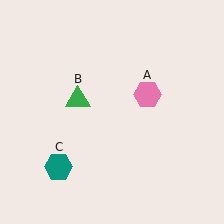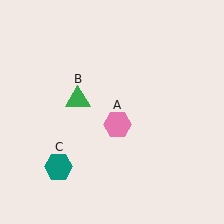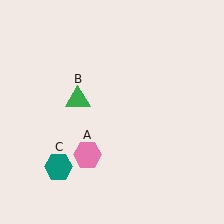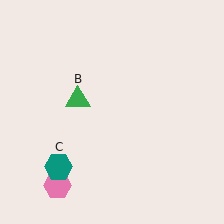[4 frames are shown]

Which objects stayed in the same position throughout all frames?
Green triangle (object B) and teal hexagon (object C) remained stationary.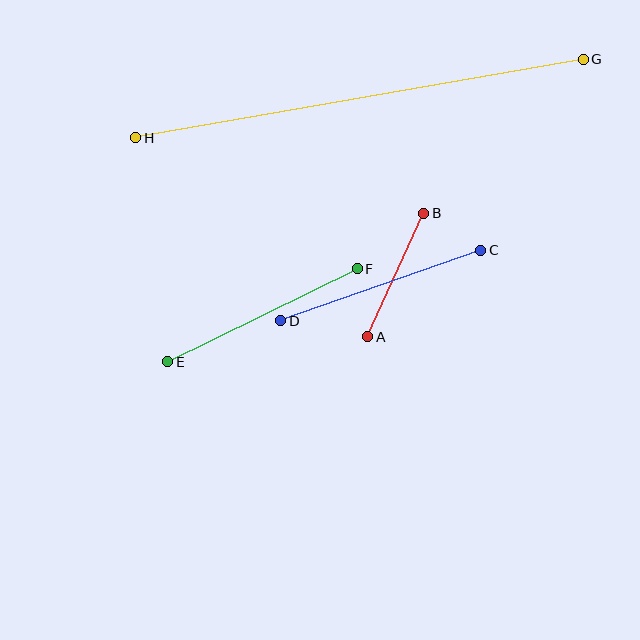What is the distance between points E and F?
The distance is approximately 211 pixels.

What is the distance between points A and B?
The distance is approximately 135 pixels.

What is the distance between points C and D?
The distance is approximately 212 pixels.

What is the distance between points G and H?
The distance is approximately 455 pixels.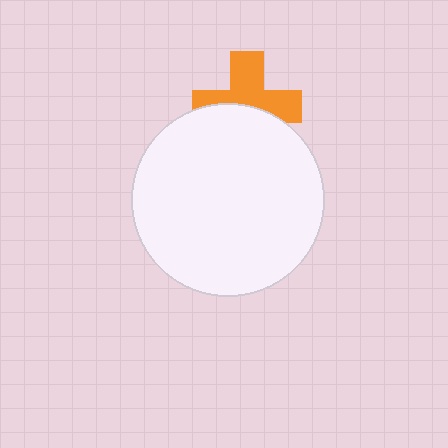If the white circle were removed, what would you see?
You would see the complete orange cross.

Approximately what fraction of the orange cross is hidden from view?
Roughly 44% of the orange cross is hidden behind the white circle.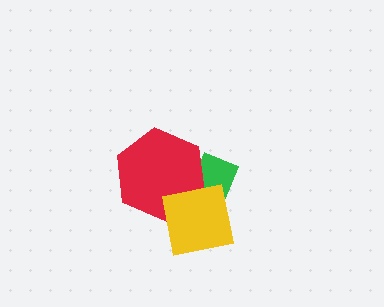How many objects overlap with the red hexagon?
2 objects overlap with the red hexagon.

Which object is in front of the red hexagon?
The yellow square is in front of the red hexagon.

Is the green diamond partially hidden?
Yes, it is partially covered by another shape.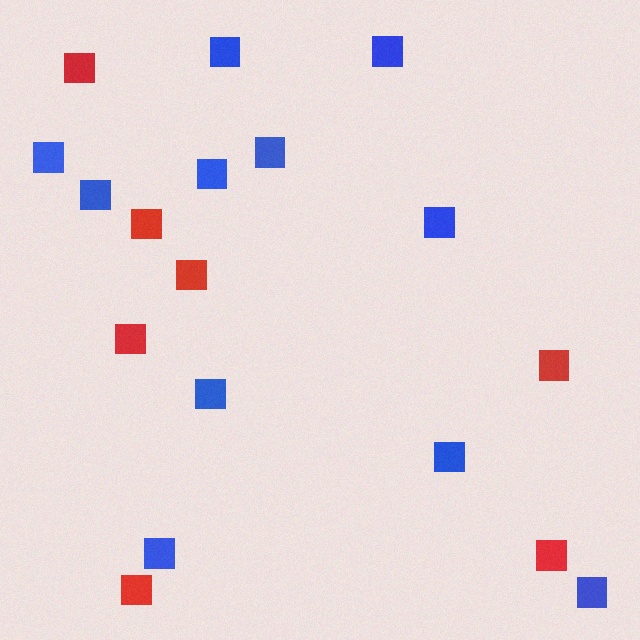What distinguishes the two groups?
There are 2 groups: one group of red squares (7) and one group of blue squares (11).